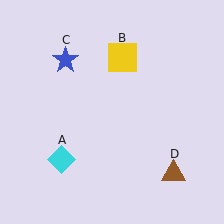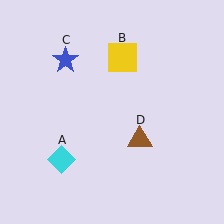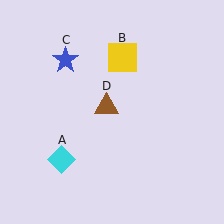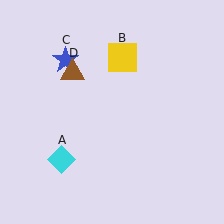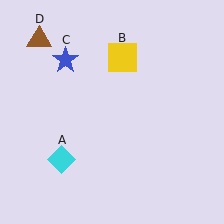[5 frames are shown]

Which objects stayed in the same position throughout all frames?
Cyan diamond (object A) and yellow square (object B) and blue star (object C) remained stationary.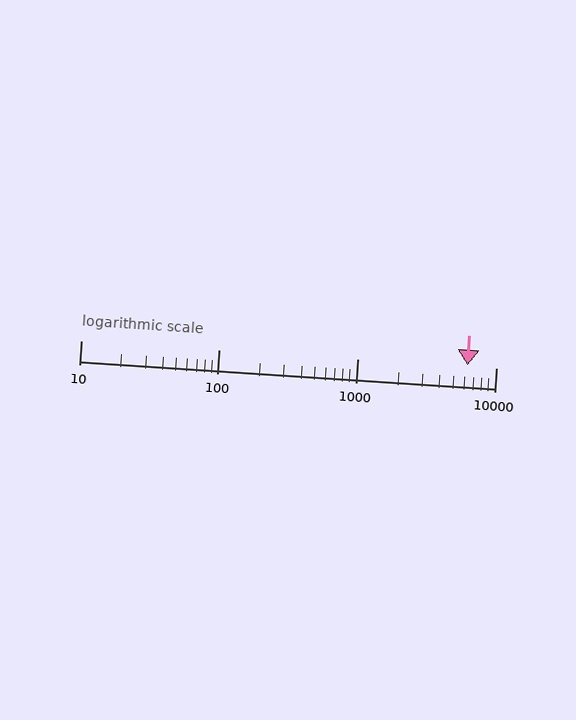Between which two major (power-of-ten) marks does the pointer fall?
The pointer is between 1000 and 10000.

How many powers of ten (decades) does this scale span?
The scale spans 3 decades, from 10 to 10000.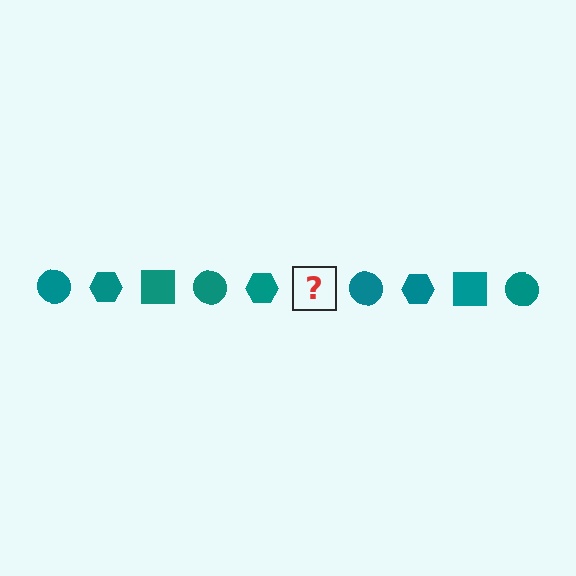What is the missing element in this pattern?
The missing element is a teal square.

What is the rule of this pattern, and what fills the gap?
The rule is that the pattern cycles through circle, hexagon, square shapes in teal. The gap should be filled with a teal square.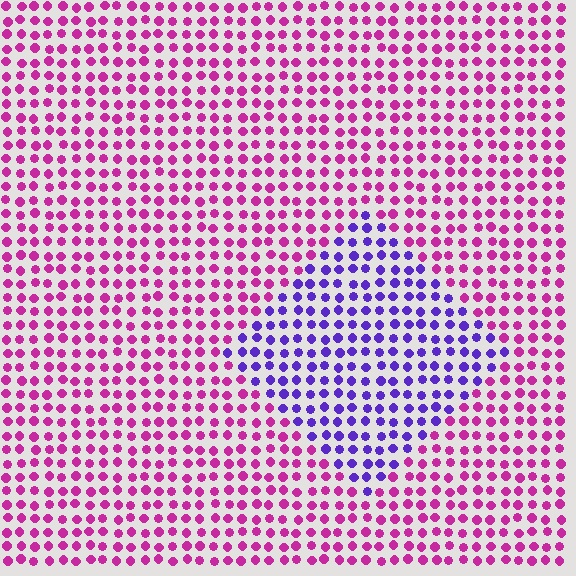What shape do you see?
I see a diamond.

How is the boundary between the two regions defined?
The boundary is defined purely by a slight shift in hue (about 56 degrees). Spacing, size, and orientation are identical on both sides.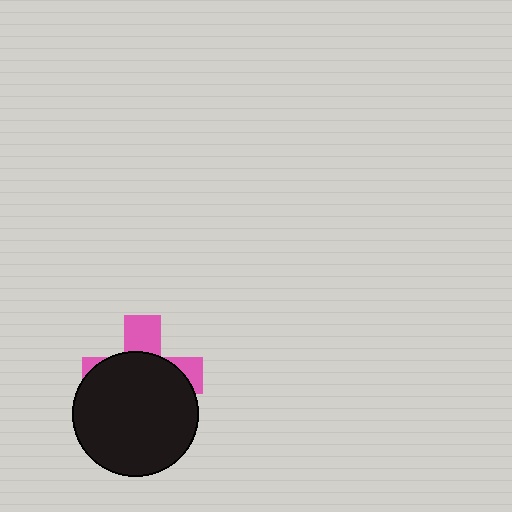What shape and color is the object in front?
The object in front is a black circle.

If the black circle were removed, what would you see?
You would see the complete pink cross.